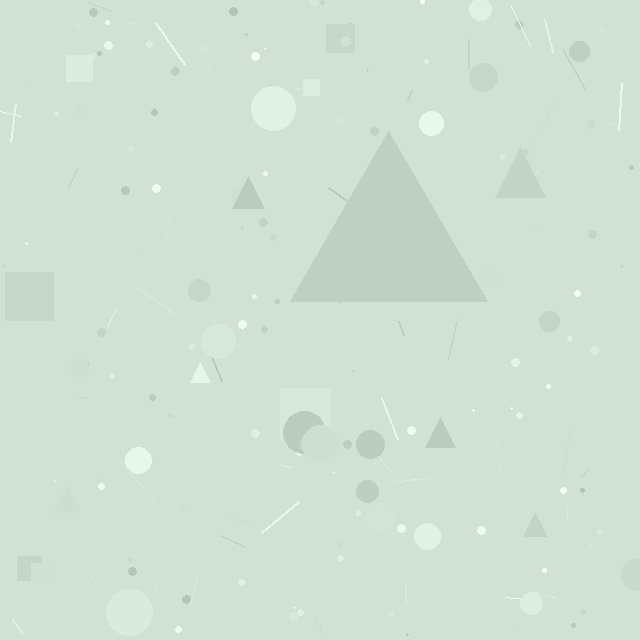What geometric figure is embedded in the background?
A triangle is embedded in the background.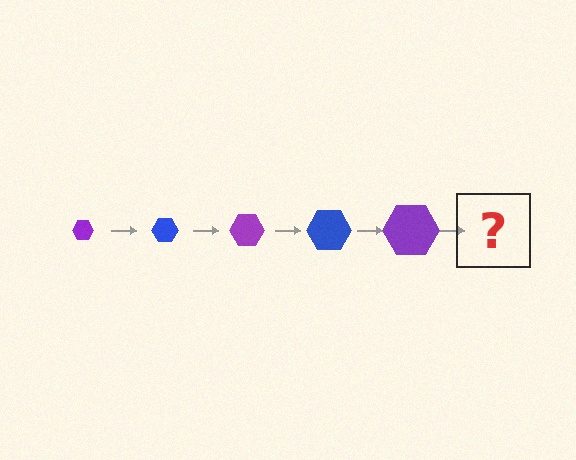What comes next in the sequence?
The next element should be a blue hexagon, larger than the previous one.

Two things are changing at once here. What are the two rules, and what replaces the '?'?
The two rules are that the hexagon grows larger each step and the color cycles through purple and blue. The '?' should be a blue hexagon, larger than the previous one.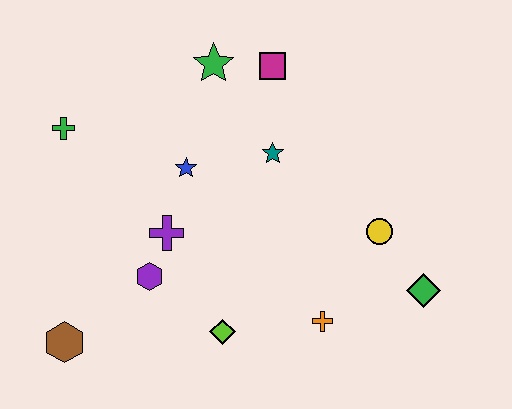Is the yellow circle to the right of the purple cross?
Yes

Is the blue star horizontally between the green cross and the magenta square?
Yes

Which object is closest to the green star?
The magenta square is closest to the green star.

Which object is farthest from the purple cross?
The green diamond is farthest from the purple cross.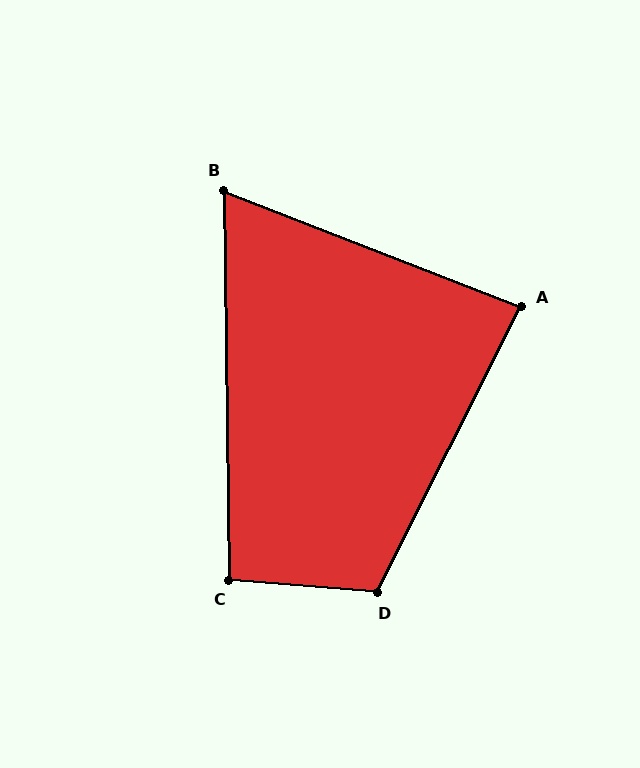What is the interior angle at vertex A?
Approximately 84 degrees (acute).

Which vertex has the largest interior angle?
D, at approximately 112 degrees.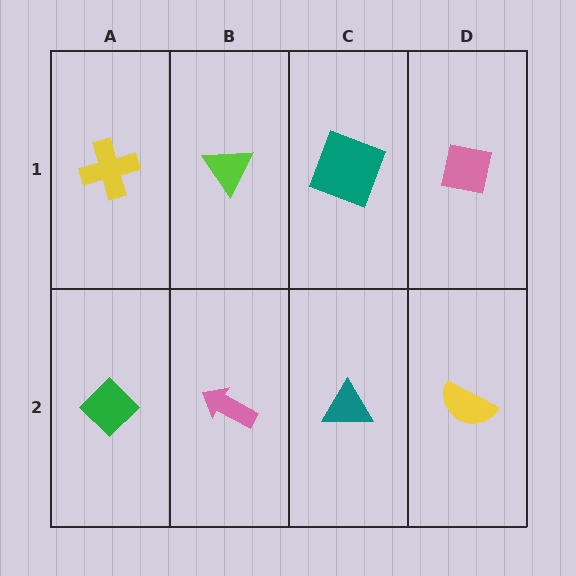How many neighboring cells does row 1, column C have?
3.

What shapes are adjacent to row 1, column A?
A green diamond (row 2, column A), a lime triangle (row 1, column B).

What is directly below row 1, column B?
A pink arrow.